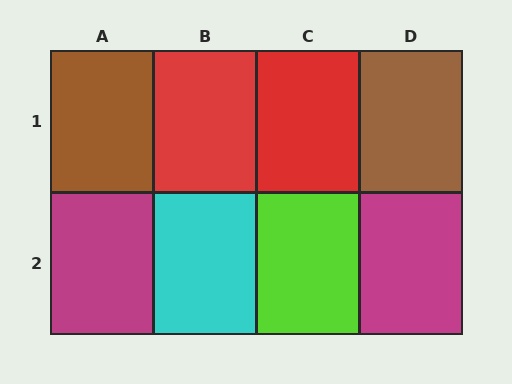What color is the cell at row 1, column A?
Brown.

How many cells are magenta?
2 cells are magenta.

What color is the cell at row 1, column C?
Red.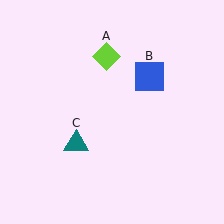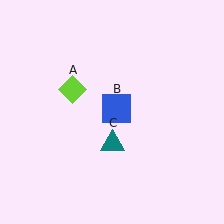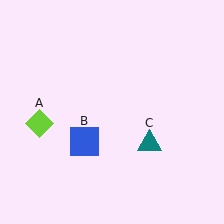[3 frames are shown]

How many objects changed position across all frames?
3 objects changed position: lime diamond (object A), blue square (object B), teal triangle (object C).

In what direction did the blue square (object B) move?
The blue square (object B) moved down and to the left.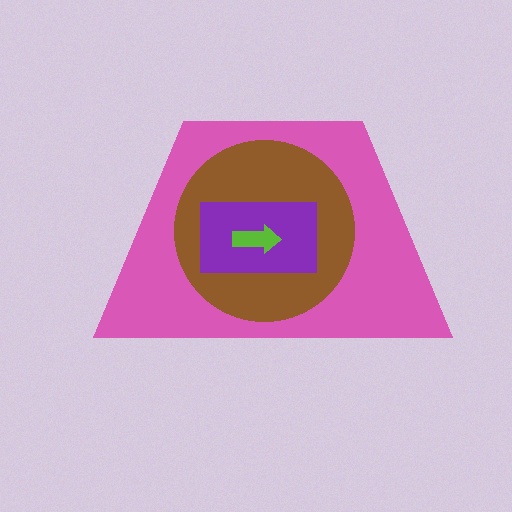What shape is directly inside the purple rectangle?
The lime arrow.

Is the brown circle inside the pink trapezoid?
Yes.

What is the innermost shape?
The lime arrow.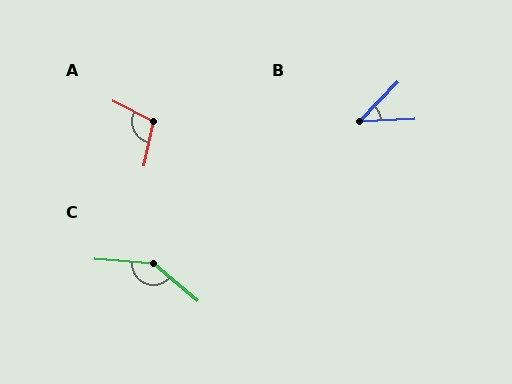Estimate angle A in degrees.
Approximately 105 degrees.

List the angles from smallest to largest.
B (42°), A (105°), C (144°).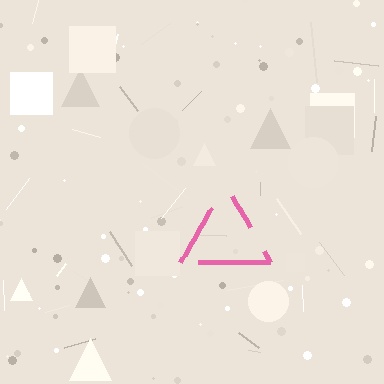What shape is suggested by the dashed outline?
The dashed outline suggests a triangle.